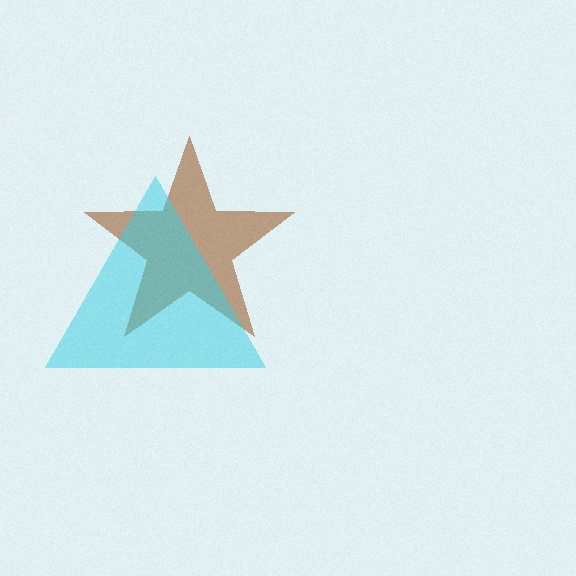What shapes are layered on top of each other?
The layered shapes are: a brown star, a cyan triangle.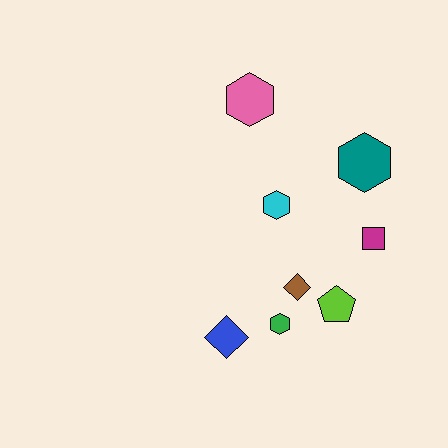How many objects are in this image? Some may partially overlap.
There are 8 objects.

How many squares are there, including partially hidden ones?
There is 1 square.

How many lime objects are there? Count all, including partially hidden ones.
There is 1 lime object.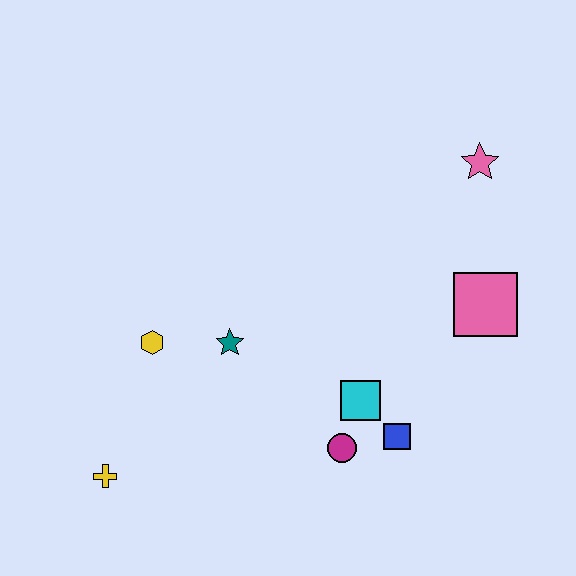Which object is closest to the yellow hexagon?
The teal star is closest to the yellow hexagon.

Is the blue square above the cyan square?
No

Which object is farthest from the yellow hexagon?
The pink star is farthest from the yellow hexagon.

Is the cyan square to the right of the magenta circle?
Yes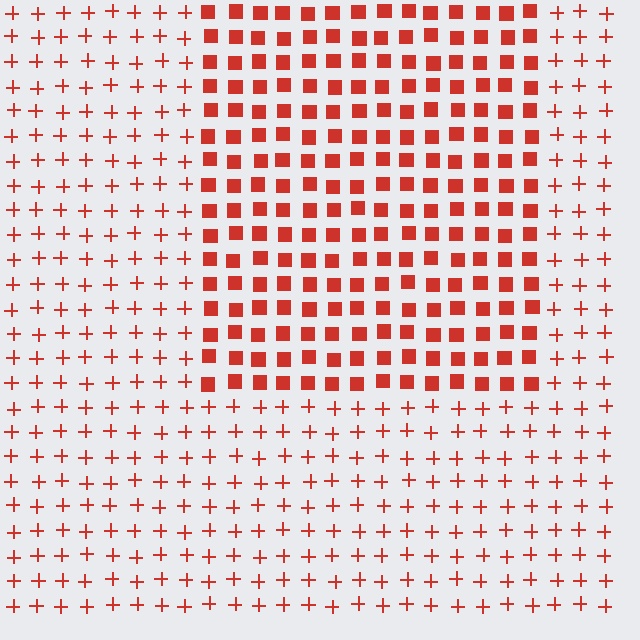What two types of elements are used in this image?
The image uses squares inside the rectangle region and plus signs outside it.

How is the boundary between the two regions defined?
The boundary is defined by a change in element shape: squares inside vs. plus signs outside. All elements share the same color and spacing.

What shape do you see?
I see a rectangle.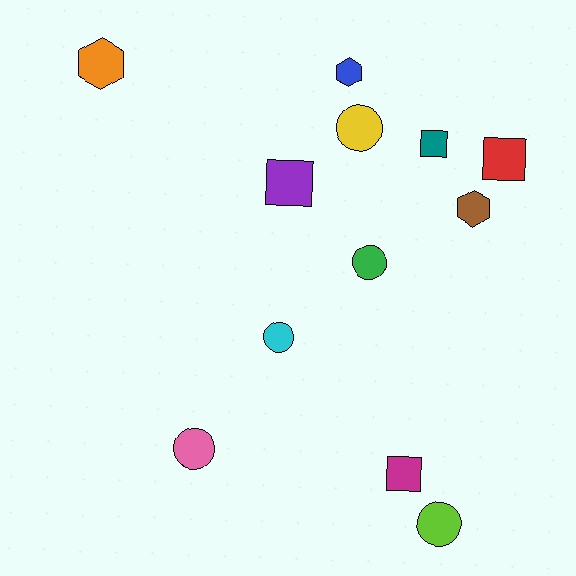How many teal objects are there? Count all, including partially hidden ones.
There is 1 teal object.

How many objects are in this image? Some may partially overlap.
There are 12 objects.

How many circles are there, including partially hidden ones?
There are 5 circles.